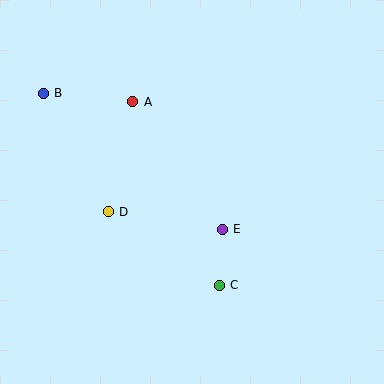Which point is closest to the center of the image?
Point E at (222, 229) is closest to the center.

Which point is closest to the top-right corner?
Point A is closest to the top-right corner.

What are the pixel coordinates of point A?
Point A is at (133, 102).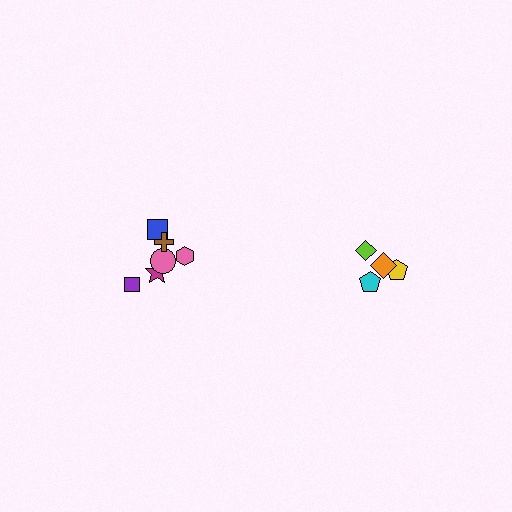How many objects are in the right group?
There are 4 objects.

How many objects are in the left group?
There are 6 objects.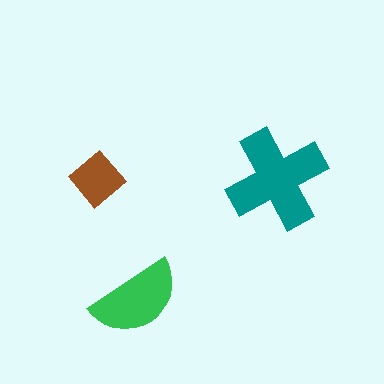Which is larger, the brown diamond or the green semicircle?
The green semicircle.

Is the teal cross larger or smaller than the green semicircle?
Larger.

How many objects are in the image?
There are 3 objects in the image.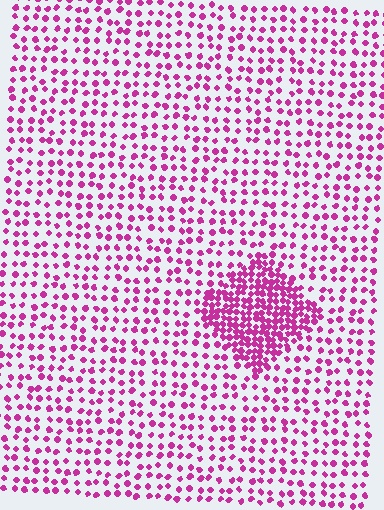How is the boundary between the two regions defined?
The boundary is defined by a change in element density (approximately 2.6x ratio). All elements are the same color, size, and shape.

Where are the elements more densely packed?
The elements are more densely packed inside the diamond boundary.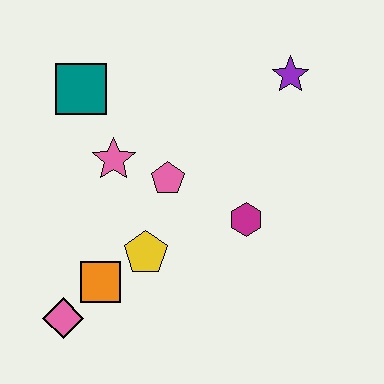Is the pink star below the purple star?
Yes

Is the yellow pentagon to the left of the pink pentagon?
Yes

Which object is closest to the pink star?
The pink pentagon is closest to the pink star.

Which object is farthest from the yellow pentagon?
The purple star is farthest from the yellow pentagon.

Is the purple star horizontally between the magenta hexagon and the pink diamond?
No